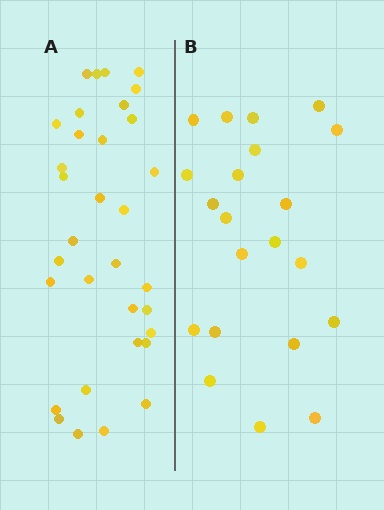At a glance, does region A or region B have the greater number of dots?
Region A (the left region) has more dots.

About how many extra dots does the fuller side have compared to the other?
Region A has roughly 12 or so more dots than region B.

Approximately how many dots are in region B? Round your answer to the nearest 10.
About 20 dots. (The exact count is 21, which rounds to 20.)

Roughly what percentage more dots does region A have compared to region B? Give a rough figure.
About 55% more.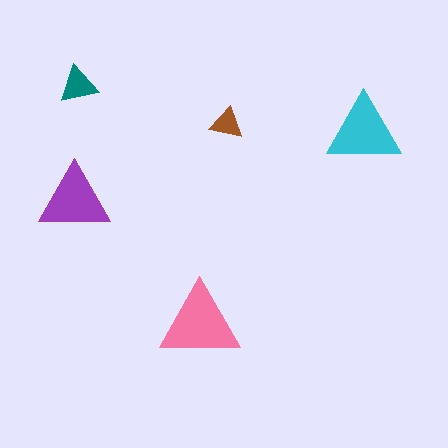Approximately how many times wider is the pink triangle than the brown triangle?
About 2.5 times wider.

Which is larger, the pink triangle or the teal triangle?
The pink one.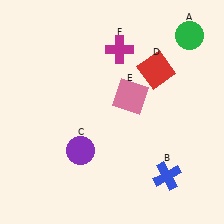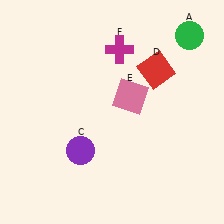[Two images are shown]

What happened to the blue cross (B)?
The blue cross (B) was removed in Image 2. It was in the bottom-right area of Image 1.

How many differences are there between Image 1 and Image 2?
There is 1 difference between the two images.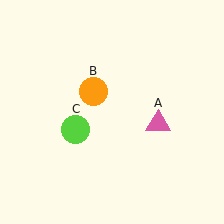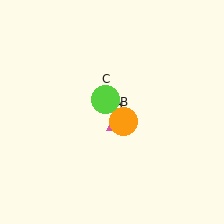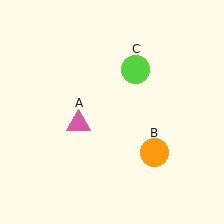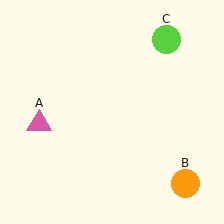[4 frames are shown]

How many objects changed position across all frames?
3 objects changed position: pink triangle (object A), orange circle (object B), lime circle (object C).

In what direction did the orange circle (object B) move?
The orange circle (object B) moved down and to the right.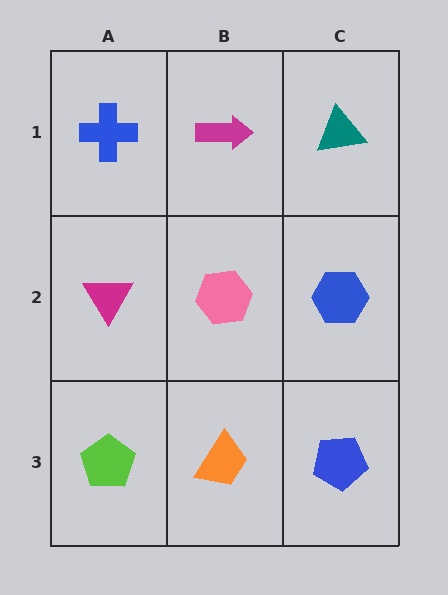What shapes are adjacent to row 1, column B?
A pink hexagon (row 2, column B), a blue cross (row 1, column A), a teal triangle (row 1, column C).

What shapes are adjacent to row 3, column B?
A pink hexagon (row 2, column B), a lime pentagon (row 3, column A), a blue pentagon (row 3, column C).